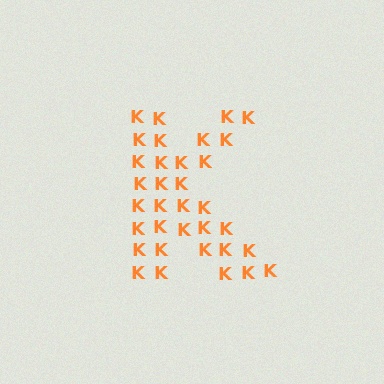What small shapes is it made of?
It is made of small letter K's.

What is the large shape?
The large shape is the letter K.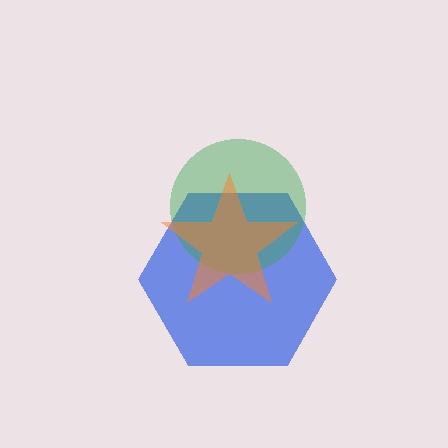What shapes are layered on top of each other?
The layered shapes are: a blue hexagon, a green circle, an orange star.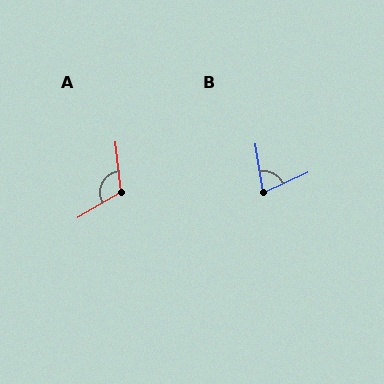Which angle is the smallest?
B, at approximately 75 degrees.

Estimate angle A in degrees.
Approximately 115 degrees.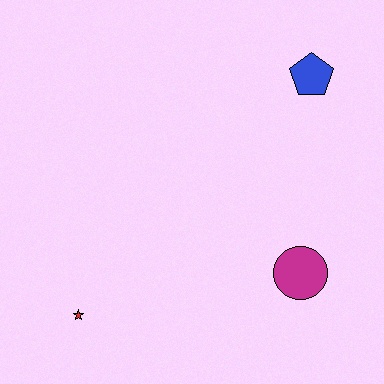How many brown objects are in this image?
There are no brown objects.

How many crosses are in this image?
There are no crosses.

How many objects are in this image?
There are 3 objects.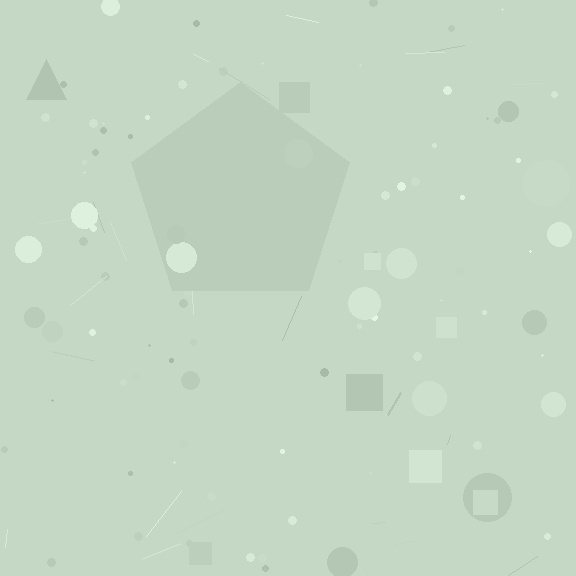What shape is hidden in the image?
A pentagon is hidden in the image.